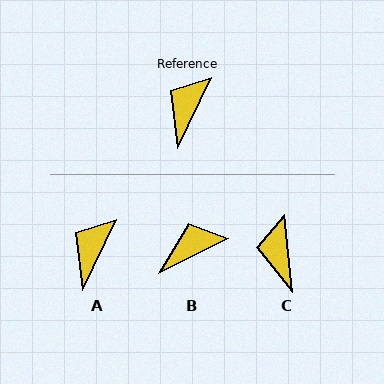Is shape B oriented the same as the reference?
No, it is off by about 38 degrees.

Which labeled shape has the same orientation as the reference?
A.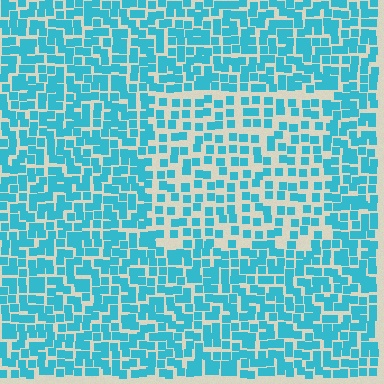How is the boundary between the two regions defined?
The boundary is defined by a change in element density (approximately 1.7x ratio). All elements are the same color, size, and shape.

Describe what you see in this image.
The image contains small cyan elements arranged at two different densities. A rectangle-shaped region is visible where the elements are less densely packed than the surrounding area.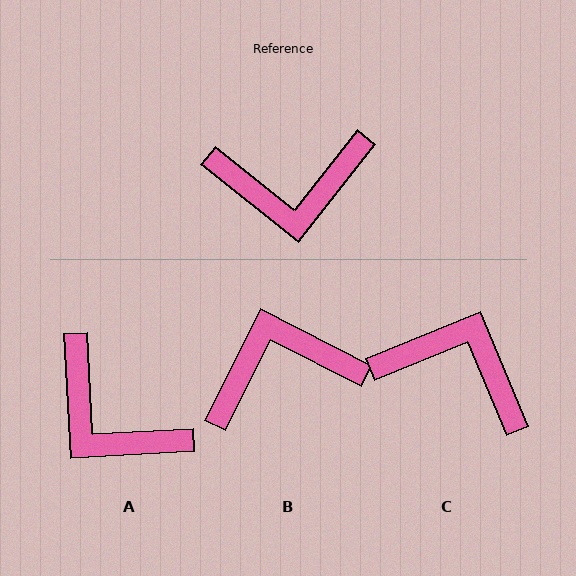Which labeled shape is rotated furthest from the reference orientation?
B, about 168 degrees away.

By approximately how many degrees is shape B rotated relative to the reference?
Approximately 168 degrees clockwise.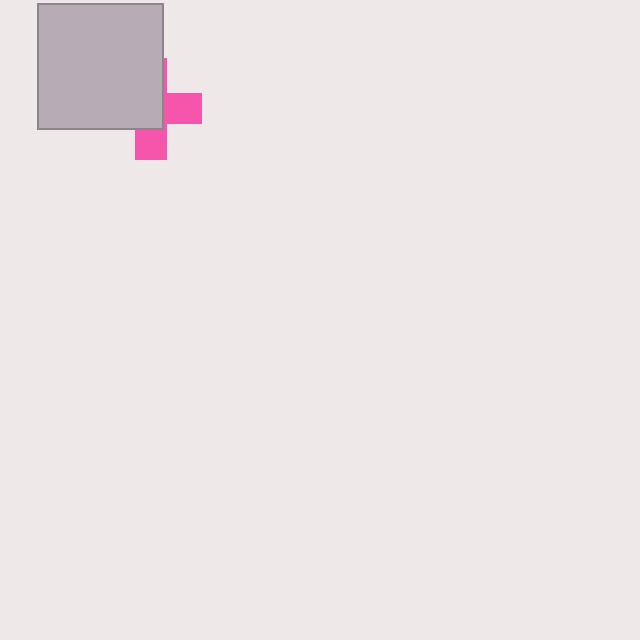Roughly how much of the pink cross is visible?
A small part of it is visible (roughly 42%).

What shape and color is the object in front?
The object in front is a light gray square.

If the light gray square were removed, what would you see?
You would see the complete pink cross.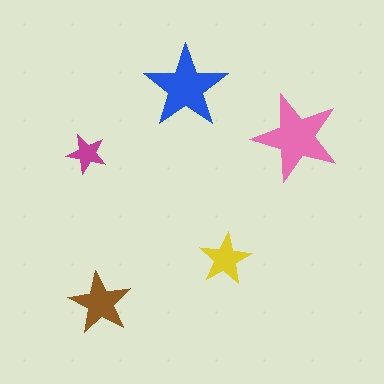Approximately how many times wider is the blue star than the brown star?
About 1.5 times wider.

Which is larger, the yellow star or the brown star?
The brown one.